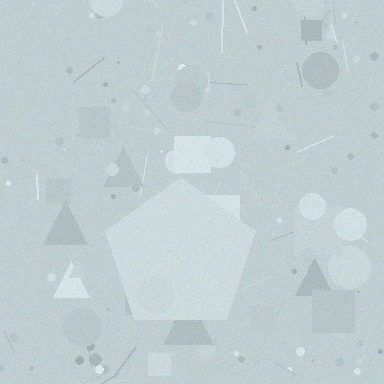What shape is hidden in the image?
A pentagon is hidden in the image.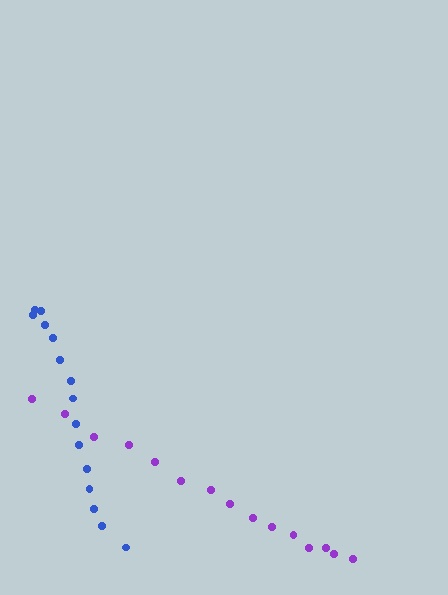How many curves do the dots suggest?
There are 2 distinct paths.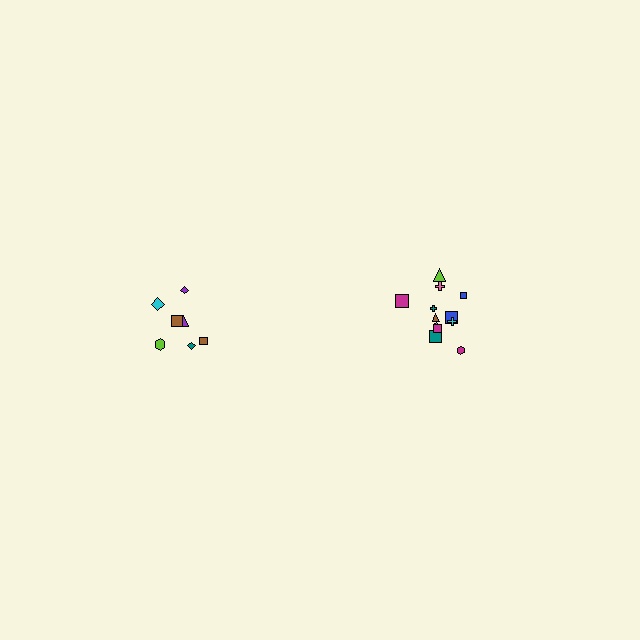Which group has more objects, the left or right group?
The right group.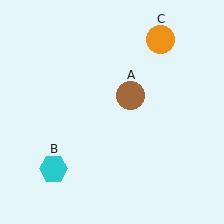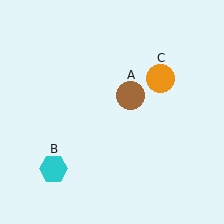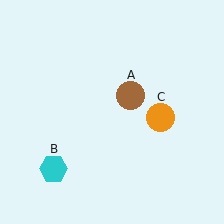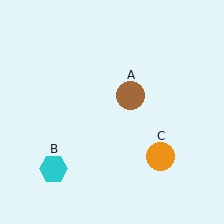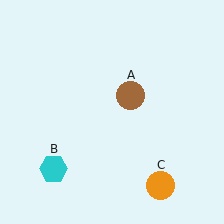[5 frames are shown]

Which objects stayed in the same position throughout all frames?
Brown circle (object A) and cyan hexagon (object B) remained stationary.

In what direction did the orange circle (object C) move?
The orange circle (object C) moved down.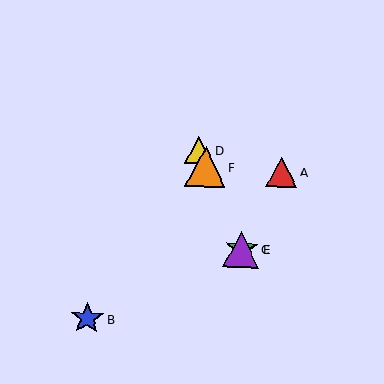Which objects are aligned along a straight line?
Objects C, D, E, F are aligned along a straight line.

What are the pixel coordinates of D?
Object D is at (198, 151).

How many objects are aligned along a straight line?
4 objects (C, D, E, F) are aligned along a straight line.